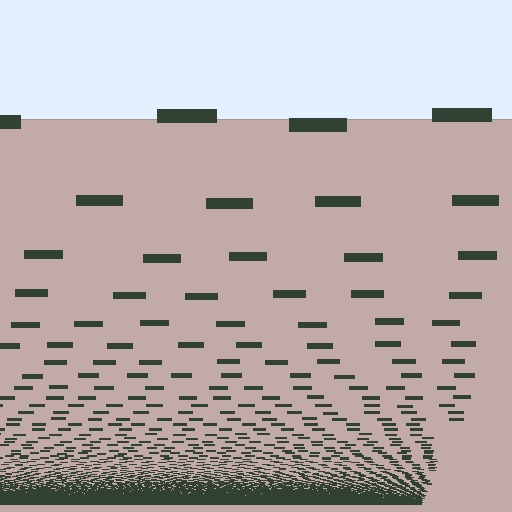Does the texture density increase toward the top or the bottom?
Density increases toward the bottom.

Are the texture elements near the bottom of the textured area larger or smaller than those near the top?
Smaller. The gradient is inverted — elements near the bottom are smaller and denser.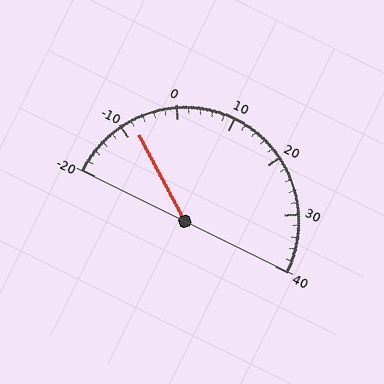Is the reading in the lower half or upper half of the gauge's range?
The reading is in the lower half of the range (-20 to 40).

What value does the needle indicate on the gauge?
The needle indicates approximately -8.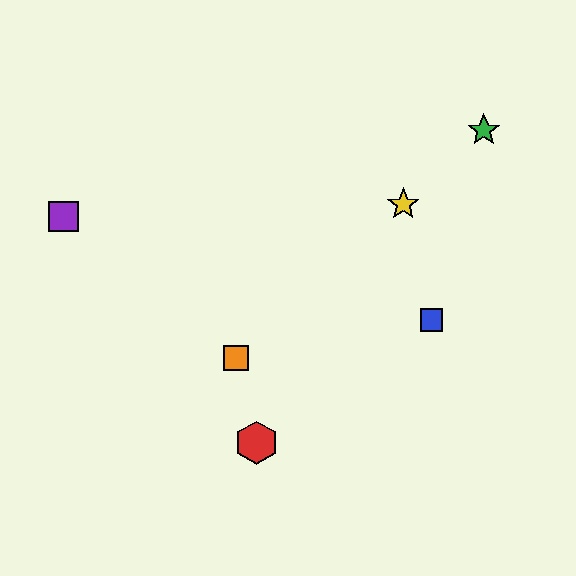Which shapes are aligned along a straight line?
The green star, the yellow star, the orange square are aligned along a straight line.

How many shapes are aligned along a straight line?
3 shapes (the green star, the yellow star, the orange square) are aligned along a straight line.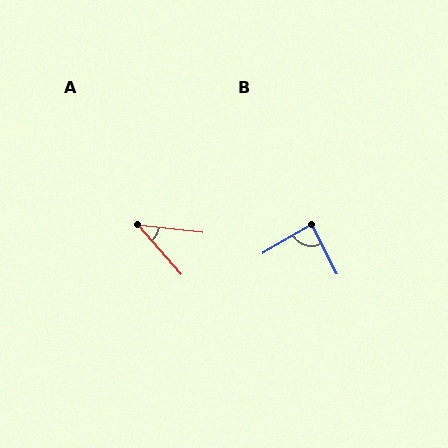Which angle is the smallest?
A, at approximately 42 degrees.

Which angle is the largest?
B, at approximately 87 degrees.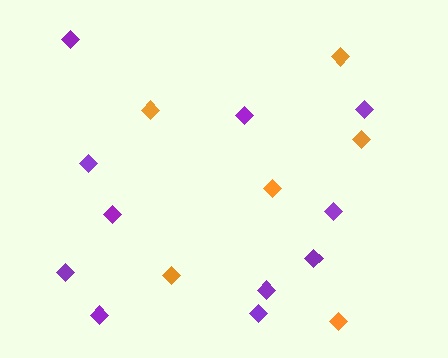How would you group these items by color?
There are 2 groups: one group of orange diamonds (6) and one group of purple diamonds (11).